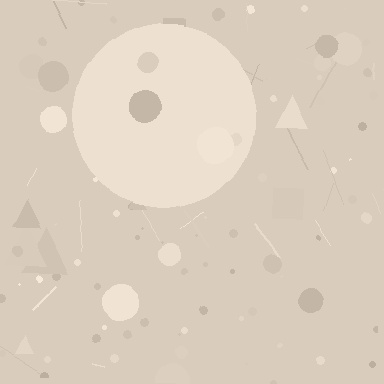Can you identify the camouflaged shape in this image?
The camouflaged shape is a circle.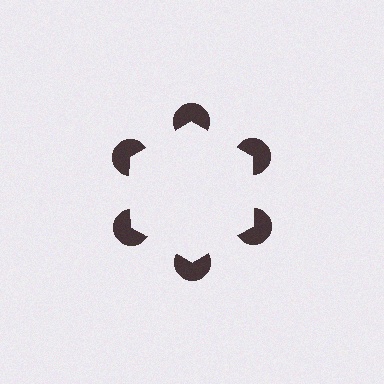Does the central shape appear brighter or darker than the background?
It typically appears slightly brighter than the background, even though no actual brightness change is drawn.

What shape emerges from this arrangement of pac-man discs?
An illusory hexagon — its edges are inferred from the aligned wedge cuts in the pac-man discs, not physically drawn.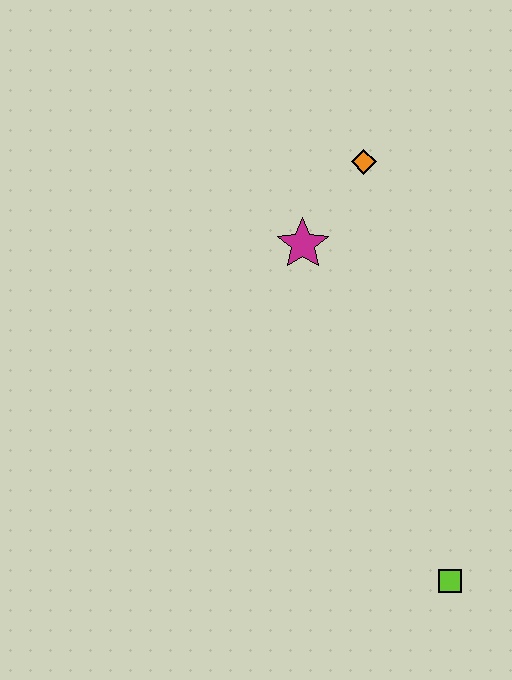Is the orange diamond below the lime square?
No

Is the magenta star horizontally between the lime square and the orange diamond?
No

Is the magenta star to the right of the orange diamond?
No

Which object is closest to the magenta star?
The orange diamond is closest to the magenta star.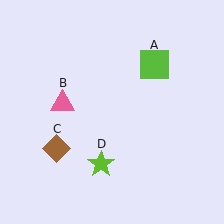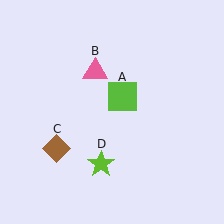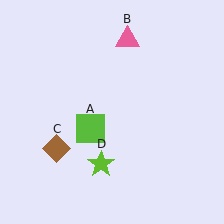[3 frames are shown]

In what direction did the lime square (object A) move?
The lime square (object A) moved down and to the left.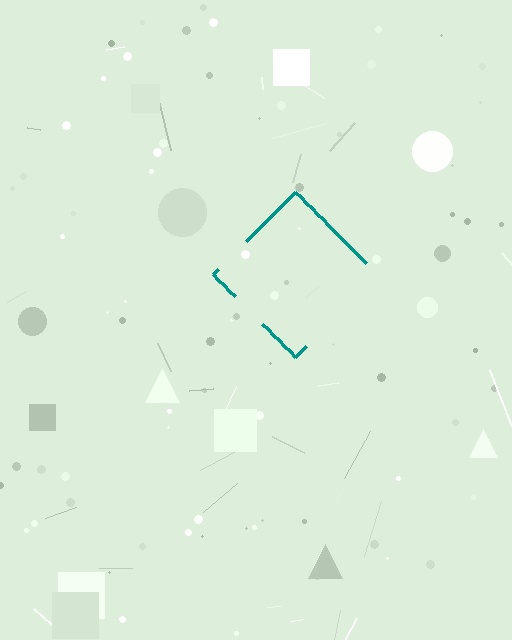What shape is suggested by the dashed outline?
The dashed outline suggests a diamond.